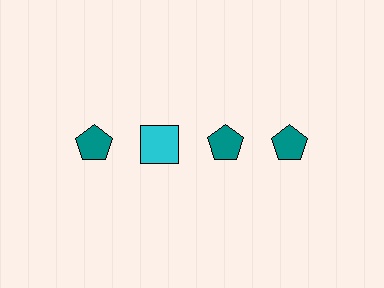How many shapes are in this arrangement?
There are 4 shapes arranged in a grid pattern.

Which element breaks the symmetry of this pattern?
The cyan square in the top row, second from left column breaks the symmetry. All other shapes are teal pentagons.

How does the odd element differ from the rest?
It differs in both color (cyan instead of teal) and shape (square instead of pentagon).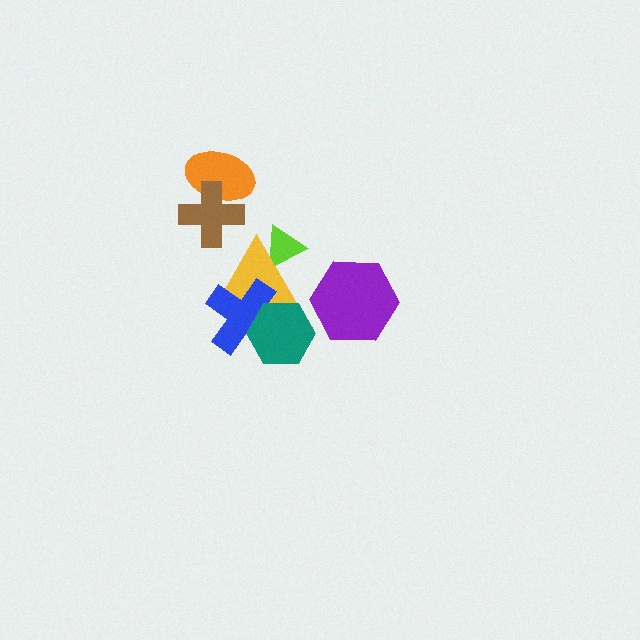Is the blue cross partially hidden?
Yes, it is partially covered by another shape.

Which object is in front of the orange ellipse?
The brown cross is in front of the orange ellipse.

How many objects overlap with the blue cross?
2 objects overlap with the blue cross.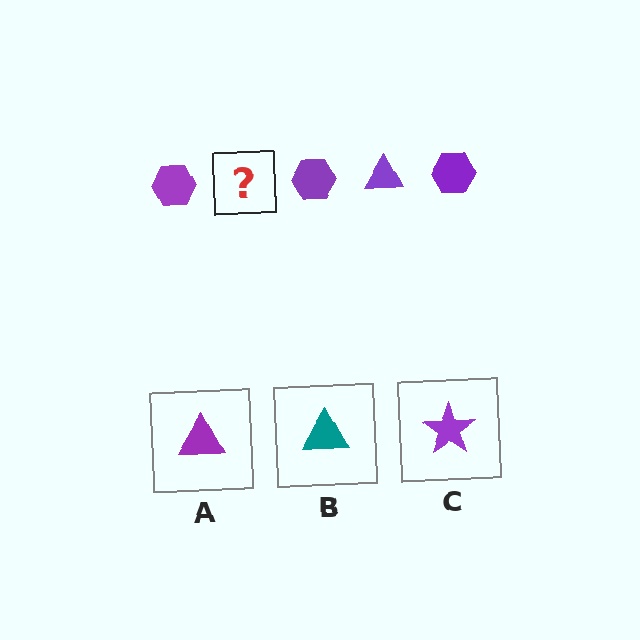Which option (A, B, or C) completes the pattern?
A.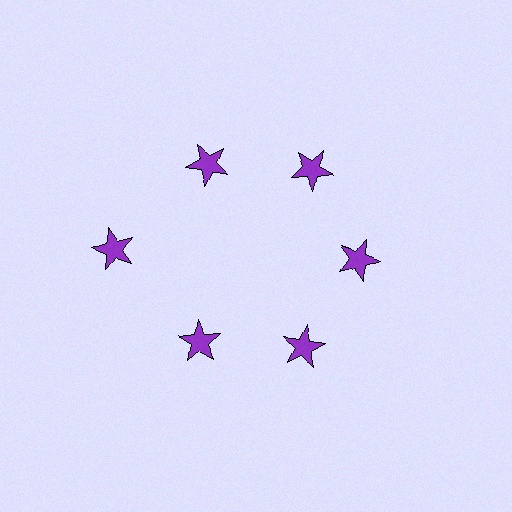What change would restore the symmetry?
The symmetry would be restored by moving it inward, back onto the ring so that all 6 stars sit at equal angles and equal distance from the center.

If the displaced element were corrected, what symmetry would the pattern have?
It would have 6-fold rotational symmetry — the pattern would map onto itself every 60 degrees.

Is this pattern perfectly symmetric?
No. The 6 purple stars are arranged in a ring, but one element near the 9 o'clock position is pushed outward from the center, breaking the 6-fold rotational symmetry.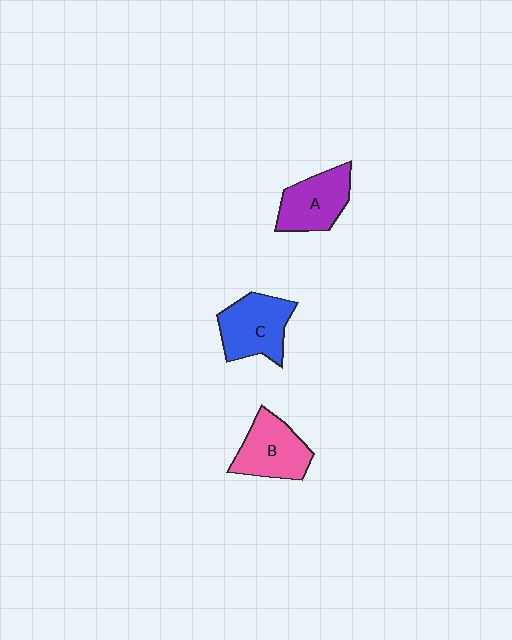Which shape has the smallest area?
Shape A (purple).